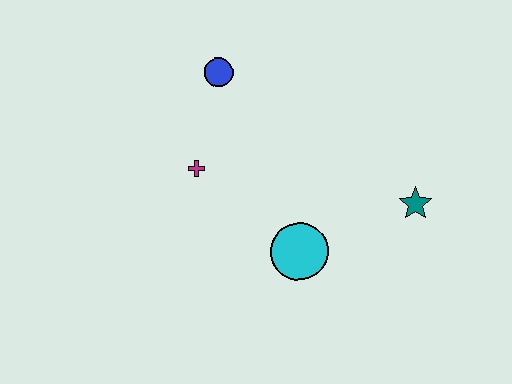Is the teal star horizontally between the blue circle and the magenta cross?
No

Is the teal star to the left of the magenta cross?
No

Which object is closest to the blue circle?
The magenta cross is closest to the blue circle.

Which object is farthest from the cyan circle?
The blue circle is farthest from the cyan circle.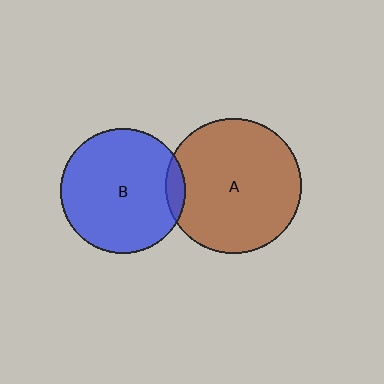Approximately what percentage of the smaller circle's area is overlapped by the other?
Approximately 5%.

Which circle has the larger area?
Circle A (brown).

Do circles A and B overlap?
Yes.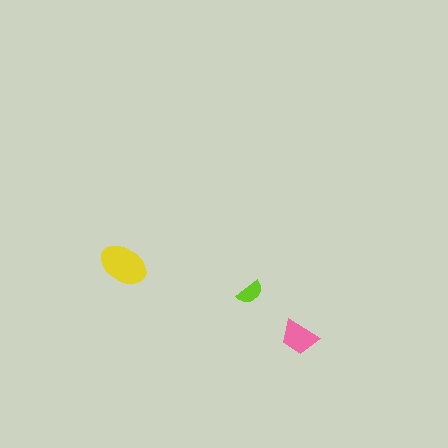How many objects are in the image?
There are 3 objects in the image.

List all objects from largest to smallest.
The yellow ellipse, the pink trapezoid, the lime semicircle.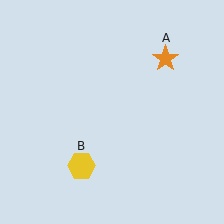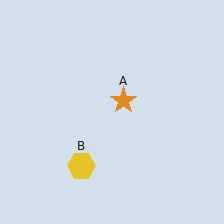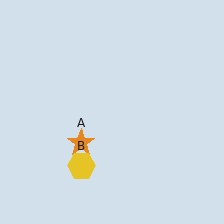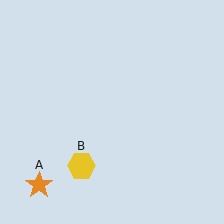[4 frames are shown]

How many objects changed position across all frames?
1 object changed position: orange star (object A).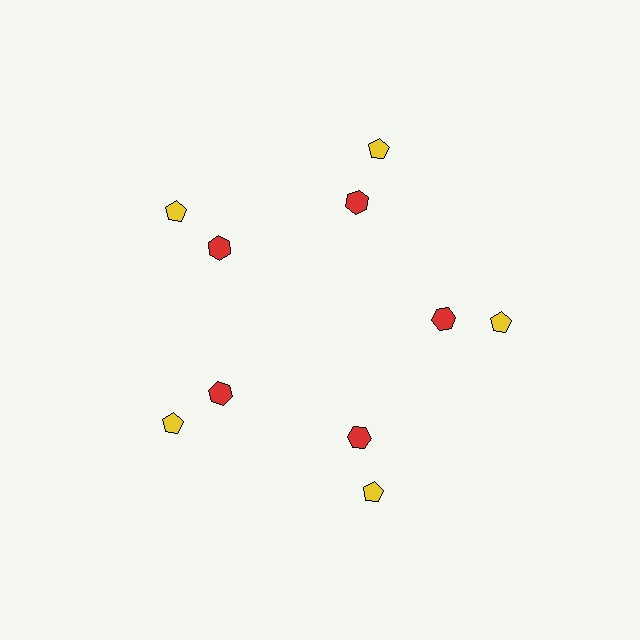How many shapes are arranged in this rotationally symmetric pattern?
There are 10 shapes, arranged in 5 groups of 2.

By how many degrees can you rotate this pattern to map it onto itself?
The pattern maps onto itself every 72 degrees of rotation.